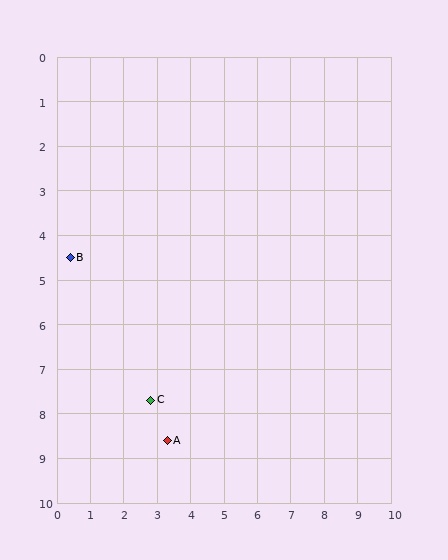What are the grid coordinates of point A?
Point A is at approximately (3.3, 8.6).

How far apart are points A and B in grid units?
Points A and B are about 5.0 grid units apart.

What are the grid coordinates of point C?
Point C is at approximately (2.8, 7.7).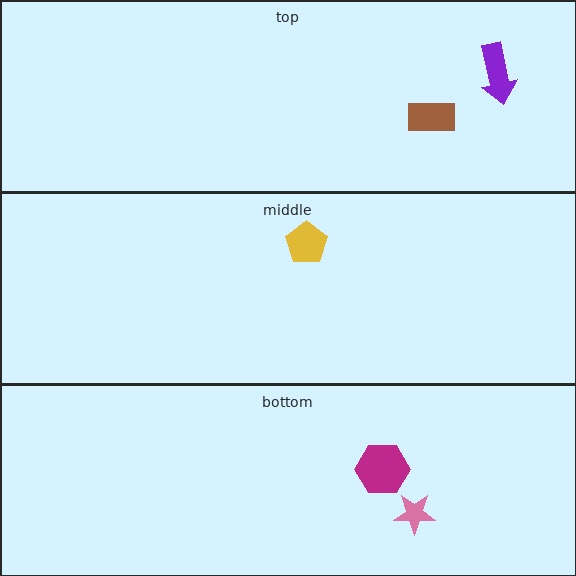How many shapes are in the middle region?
1.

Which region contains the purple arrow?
The top region.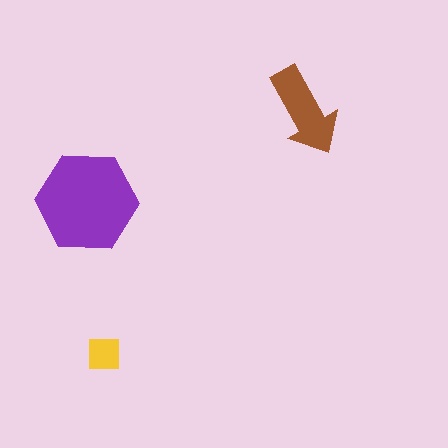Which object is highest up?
The brown arrow is topmost.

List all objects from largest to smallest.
The purple hexagon, the brown arrow, the yellow square.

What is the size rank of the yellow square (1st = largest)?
3rd.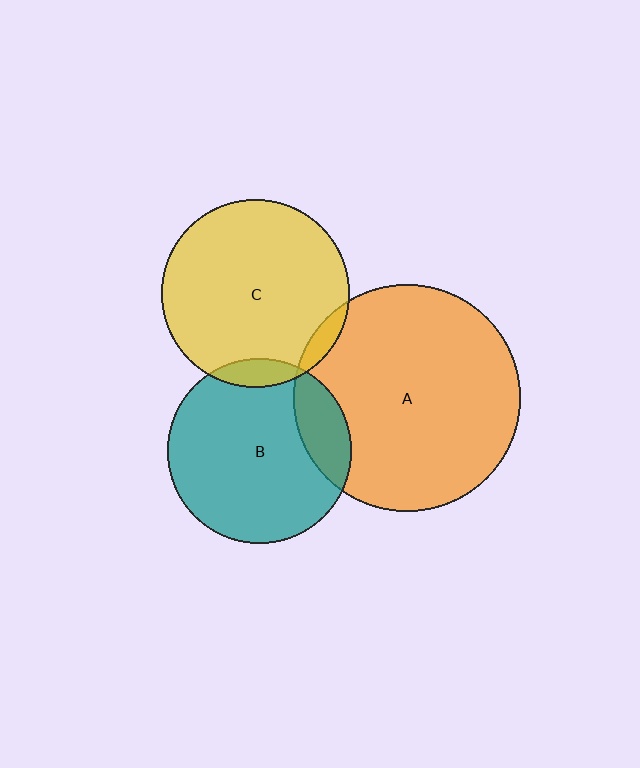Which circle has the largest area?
Circle A (orange).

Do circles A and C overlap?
Yes.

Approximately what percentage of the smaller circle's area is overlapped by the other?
Approximately 5%.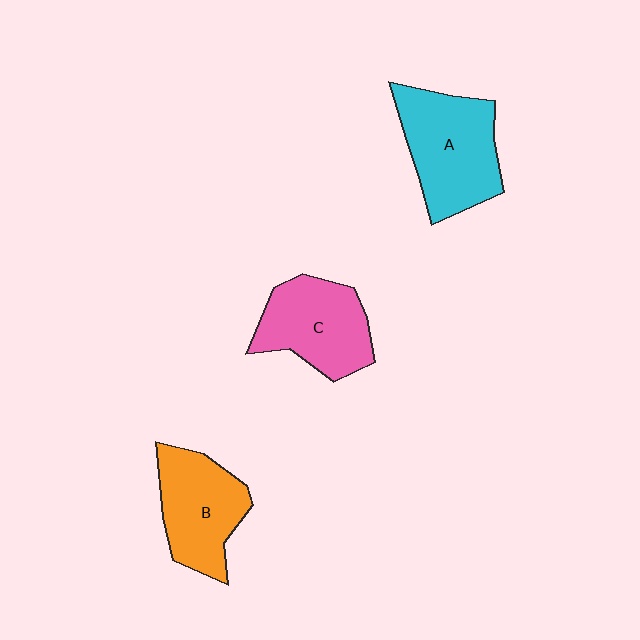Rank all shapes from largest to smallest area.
From largest to smallest: A (cyan), C (pink), B (orange).